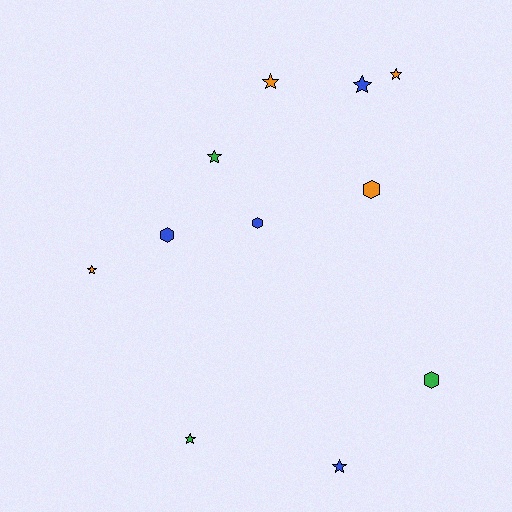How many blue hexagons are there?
There are 2 blue hexagons.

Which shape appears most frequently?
Star, with 7 objects.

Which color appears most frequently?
Blue, with 4 objects.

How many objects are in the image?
There are 11 objects.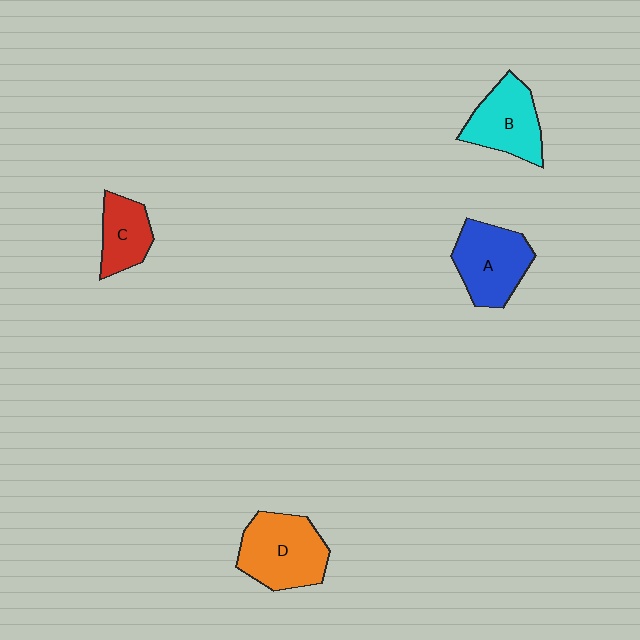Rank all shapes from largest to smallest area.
From largest to smallest: D (orange), A (blue), B (cyan), C (red).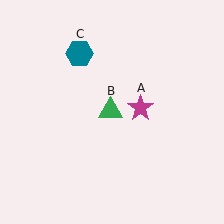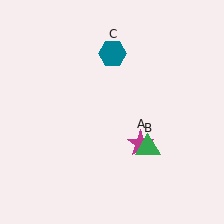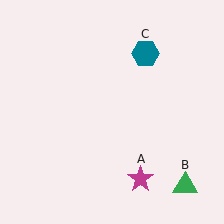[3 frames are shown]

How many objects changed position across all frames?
3 objects changed position: magenta star (object A), green triangle (object B), teal hexagon (object C).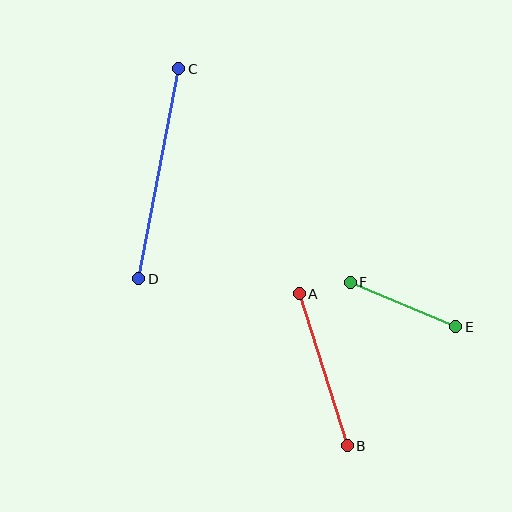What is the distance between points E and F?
The distance is approximately 115 pixels.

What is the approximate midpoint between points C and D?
The midpoint is at approximately (159, 174) pixels.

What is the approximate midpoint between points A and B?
The midpoint is at approximately (323, 370) pixels.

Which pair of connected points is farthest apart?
Points C and D are farthest apart.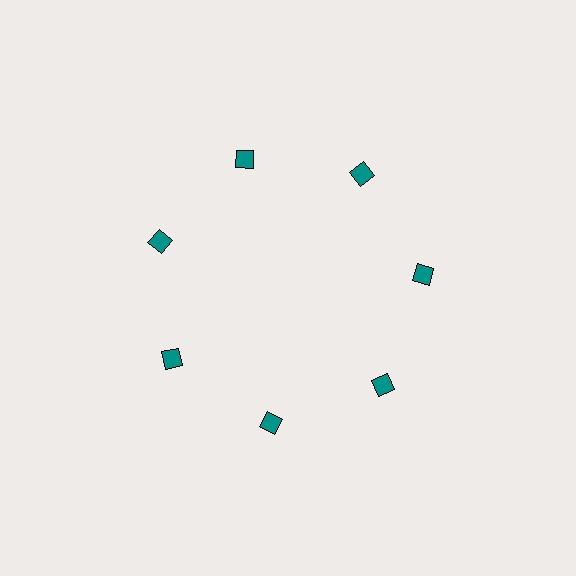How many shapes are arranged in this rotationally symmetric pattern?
There are 7 shapes, arranged in 7 groups of 1.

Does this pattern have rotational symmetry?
Yes, this pattern has 7-fold rotational symmetry. It looks the same after rotating 51 degrees around the center.